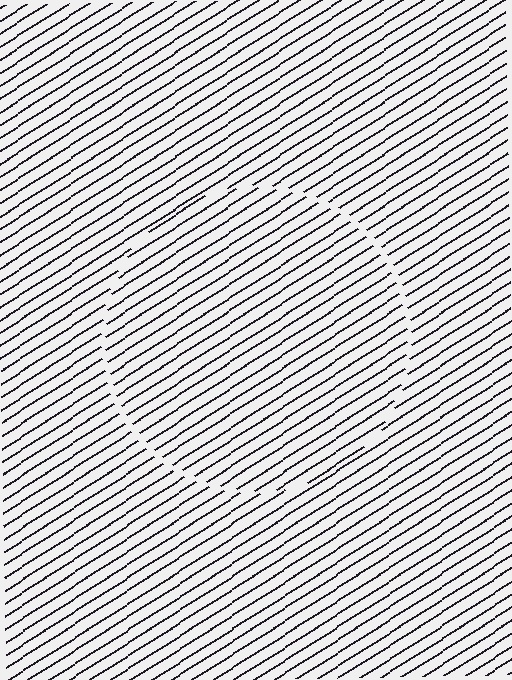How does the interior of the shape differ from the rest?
The interior of the shape contains the same grating, shifted by half a period — the contour is defined by the phase discontinuity where line-ends from the inner and outer gratings abut.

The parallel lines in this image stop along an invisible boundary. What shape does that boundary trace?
An illusory circle. The interior of the shape contains the same grating, shifted by half a period — the contour is defined by the phase discontinuity where line-ends from the inner and outer gratings abut.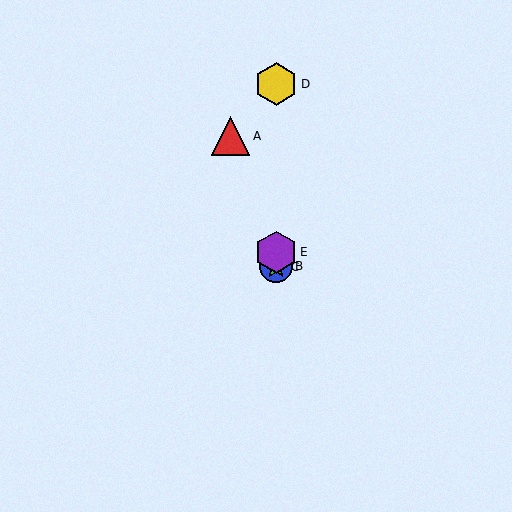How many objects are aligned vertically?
4 objects (B, C, D, E) are aligned vertically.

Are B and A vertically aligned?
No, B is at x≈276 and A is at x≈231.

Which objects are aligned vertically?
Objects B, C, D, E are aligned vertically.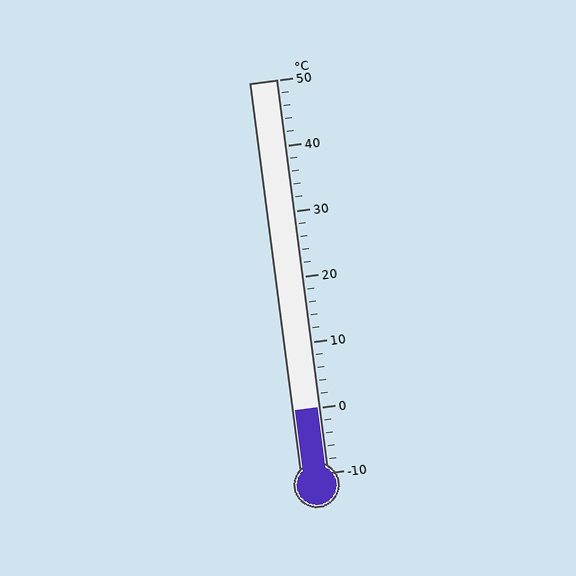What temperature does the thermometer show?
The thermometer shows approximately 0°C.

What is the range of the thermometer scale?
The thermometer scale ranges from -10°C to 50°C.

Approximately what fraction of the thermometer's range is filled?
The thermometer is filled to approximately 15% of its range.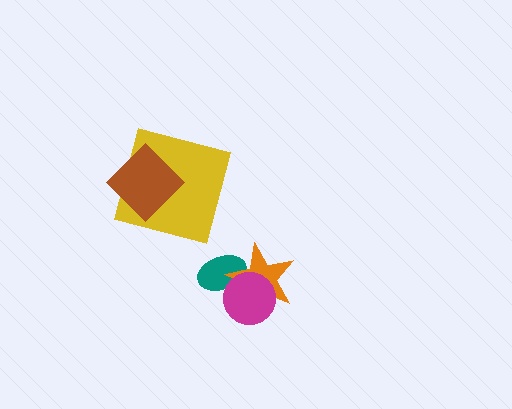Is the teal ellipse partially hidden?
Yes, it is partially covered by another shape.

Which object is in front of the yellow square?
The brown diamond is in front of the yellow square.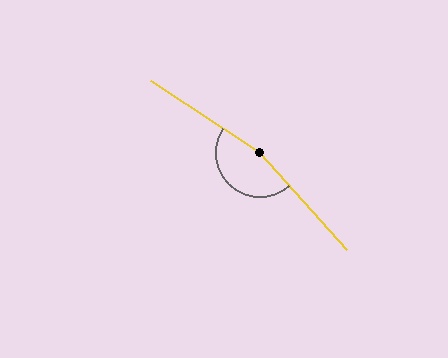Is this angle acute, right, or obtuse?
It is obtuse.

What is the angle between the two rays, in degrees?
Approximately 165 degrees.